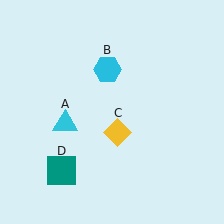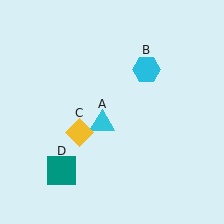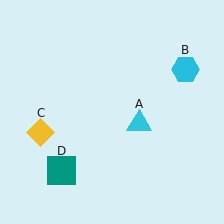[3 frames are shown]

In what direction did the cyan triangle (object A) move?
The cyan triangle (object A) moved right.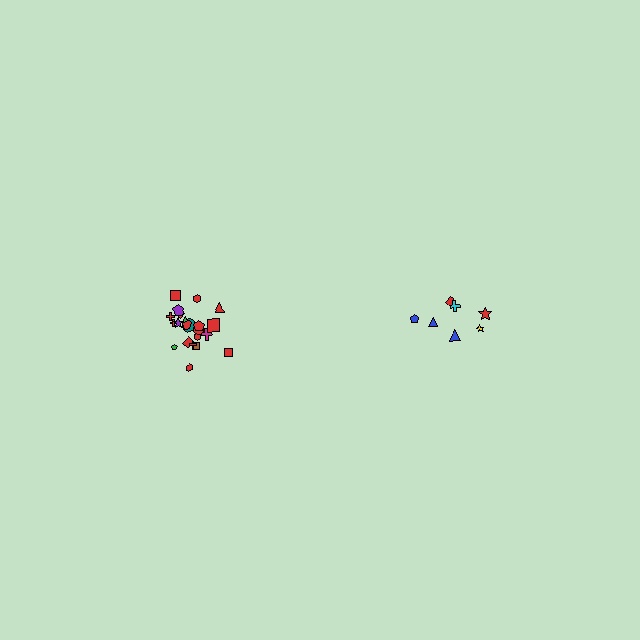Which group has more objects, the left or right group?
The left group.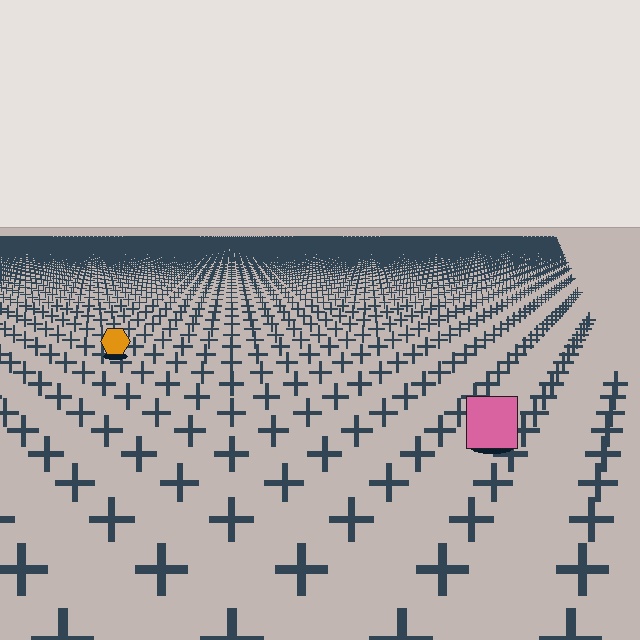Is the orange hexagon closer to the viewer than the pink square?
No. The pink square is closer — you can tell from the texture gradient: the ground texture is coarser near it.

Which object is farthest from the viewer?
The orange hexagon is farthest from the viewer. It appears smaller and the ground texture around it is denser.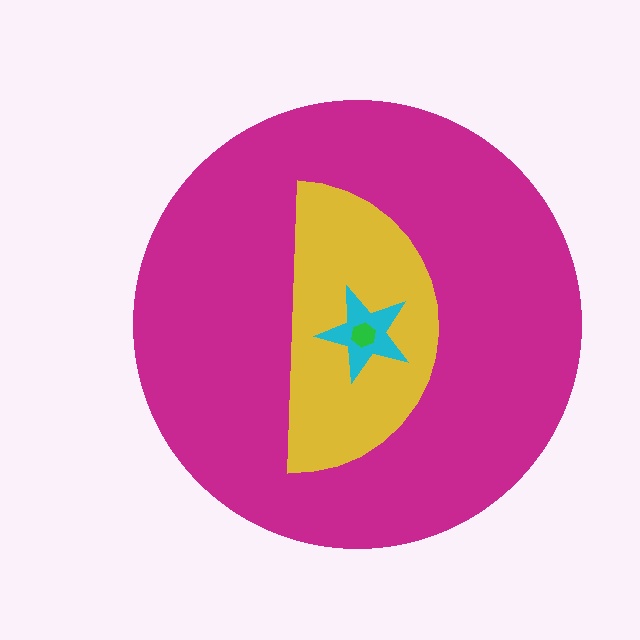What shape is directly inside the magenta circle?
The yellow semicircle.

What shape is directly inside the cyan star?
The green hexagon.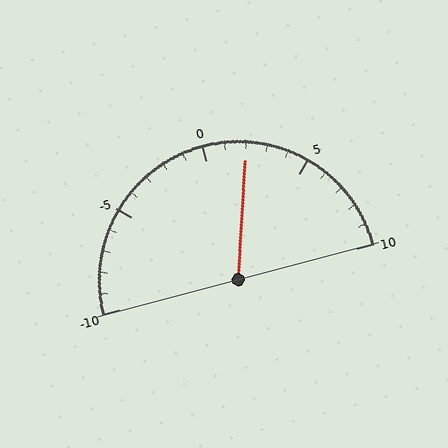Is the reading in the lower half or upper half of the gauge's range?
The reading is in the upper half of the range (-10 to 10).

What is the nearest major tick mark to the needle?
The nearest major tick mark is 0.